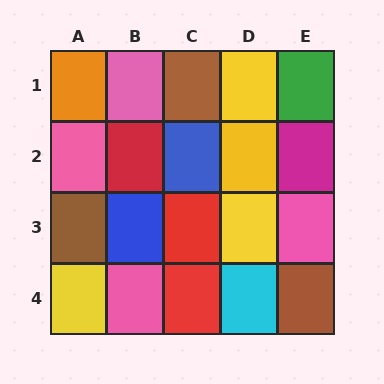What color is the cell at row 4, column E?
Brown.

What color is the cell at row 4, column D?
Cyan.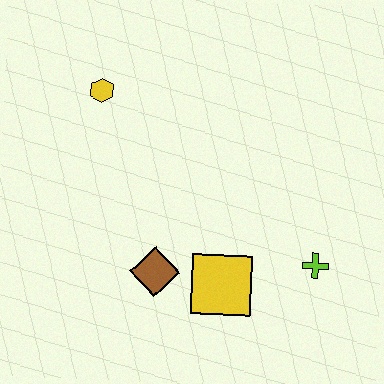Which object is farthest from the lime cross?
The yellow hexagon is farthest from the lime cross.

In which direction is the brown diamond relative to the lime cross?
The brown diamond is to the left of the lime cross.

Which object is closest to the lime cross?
The yellow square is closest to the lime cross.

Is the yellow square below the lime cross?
Yes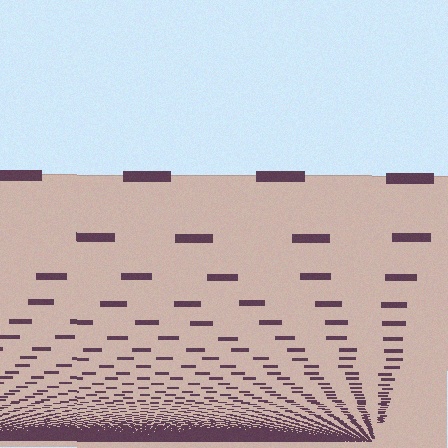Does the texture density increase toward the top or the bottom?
Density increases toward the bottom.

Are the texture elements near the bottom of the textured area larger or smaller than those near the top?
Smaller. The gradient is inverted — elements near the bottom are smaller and denser.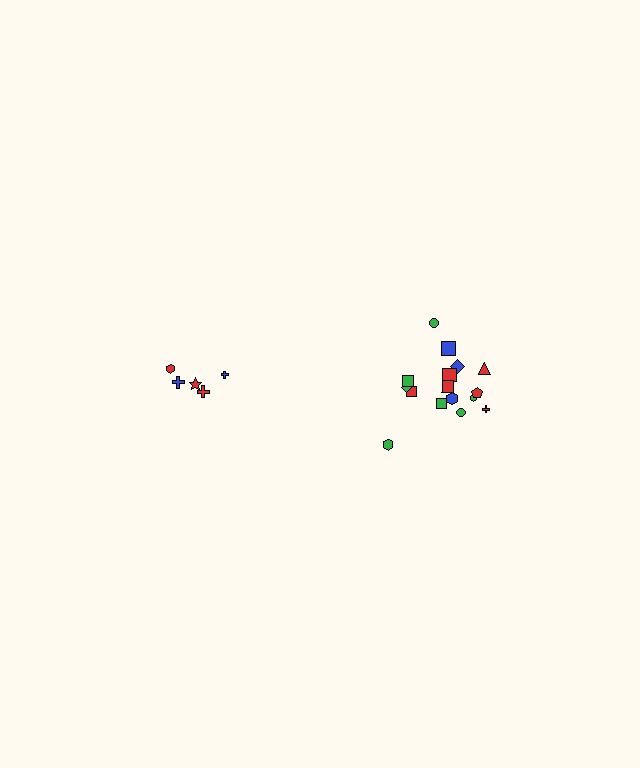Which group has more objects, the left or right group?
The right group.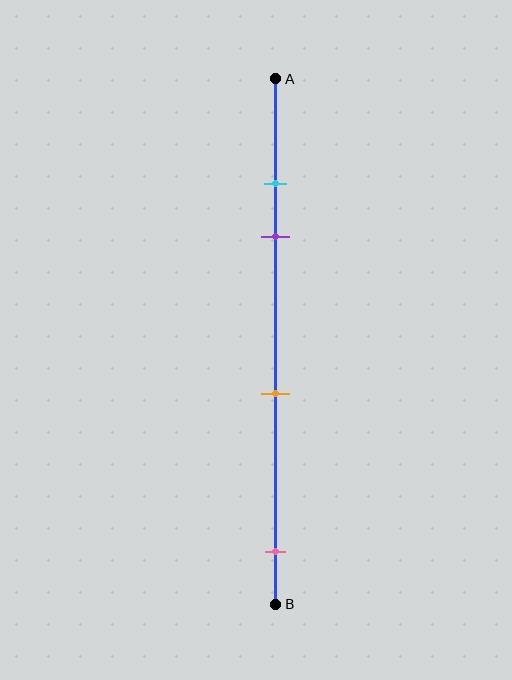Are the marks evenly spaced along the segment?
No, the marks are not evenly spaced.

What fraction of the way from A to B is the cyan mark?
The cyan mark is approximately 20% (0.2) of the way from A to B.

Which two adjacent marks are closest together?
The cyan and purple marks are the closest adjacent pair.